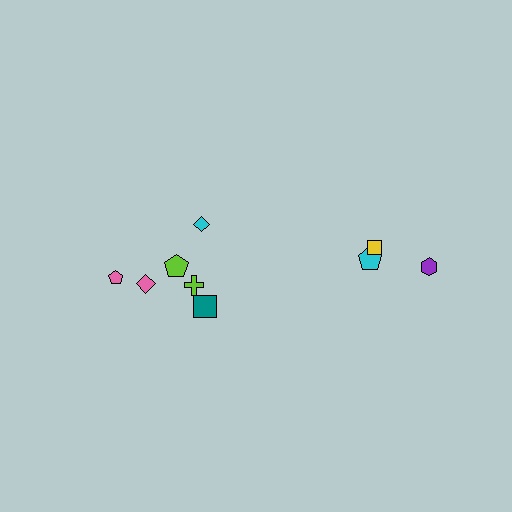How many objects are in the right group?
There are 3 objects.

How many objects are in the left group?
There are 6 objects.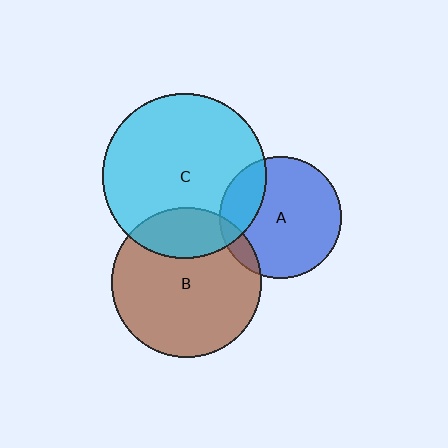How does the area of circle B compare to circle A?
Approximately 1.5 times.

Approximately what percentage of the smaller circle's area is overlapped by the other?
Approximately 10%.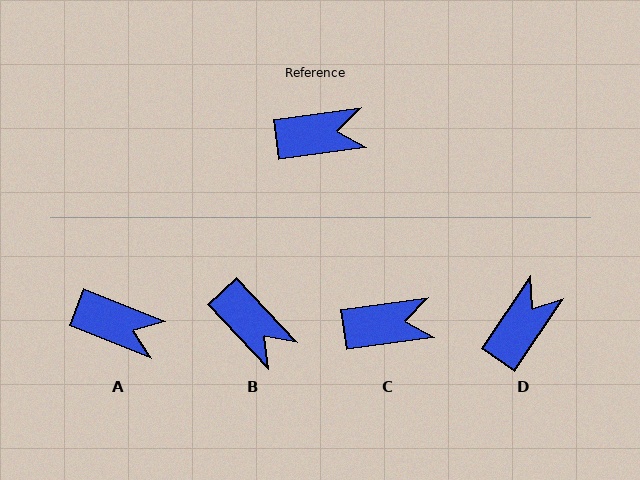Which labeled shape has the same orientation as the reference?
C.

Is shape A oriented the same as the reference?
No, it is off by about 29 degrees.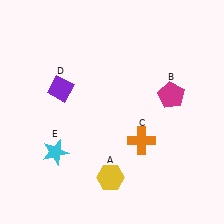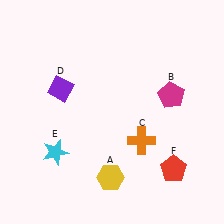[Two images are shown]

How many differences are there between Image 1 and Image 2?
There is 1 difference between the two images.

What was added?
A red pentagon (F) was added in Image 2.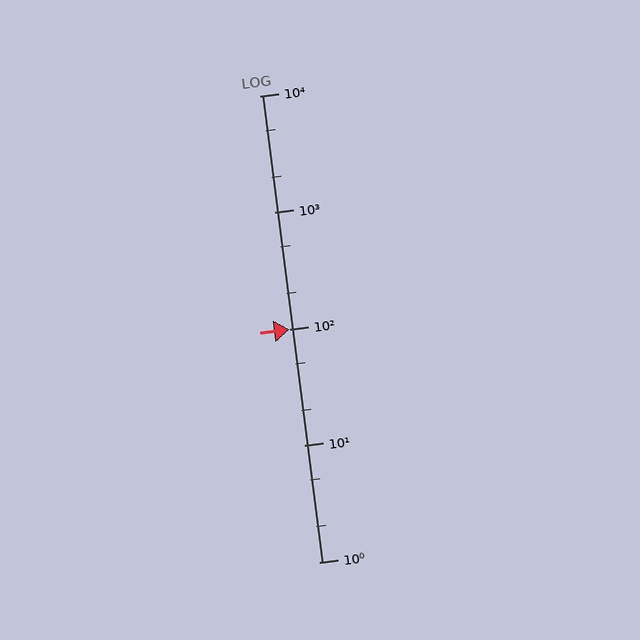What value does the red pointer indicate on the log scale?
The pointer indicates approximately 100.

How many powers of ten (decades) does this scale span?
The scale spans 4 decades, from 1 to 10000.